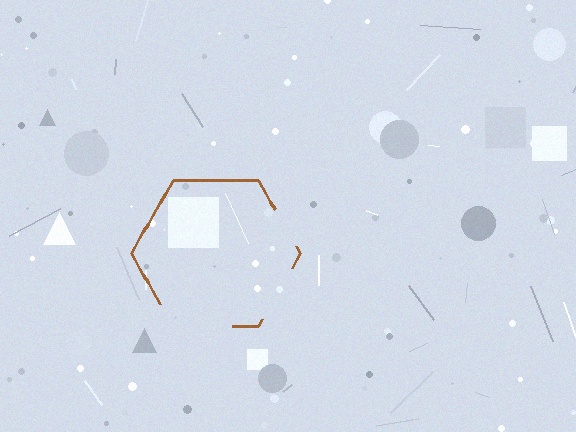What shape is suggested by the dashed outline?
The dashed outline suggests a hexagon.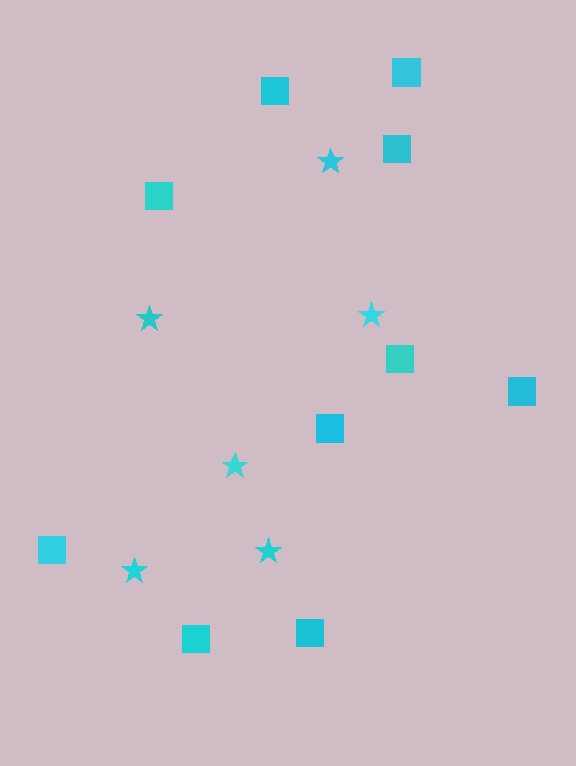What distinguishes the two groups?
There are 2 groups: one group of squares (10) and one group of stars (6).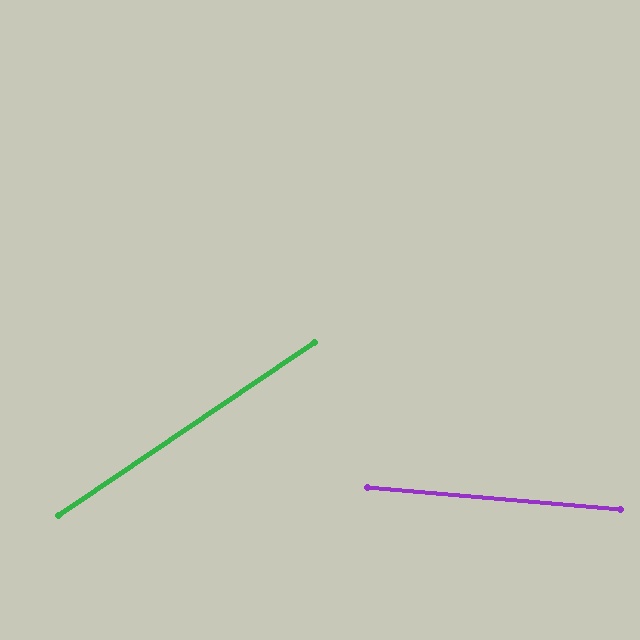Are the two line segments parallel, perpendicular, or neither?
Neither parallel nor perpendicular — they differ by about 39°.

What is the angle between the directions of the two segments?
Approximately 39 degrees.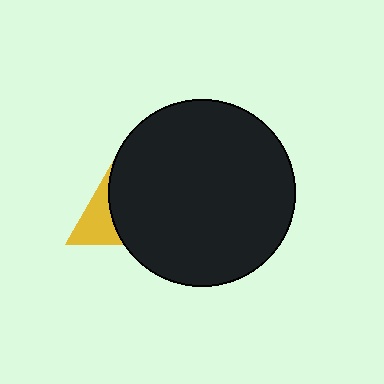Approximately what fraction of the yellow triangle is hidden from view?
Roughly 68% of the yellow triangle is hidden behind the black circle.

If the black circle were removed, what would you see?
You would see the complete yellow triangle.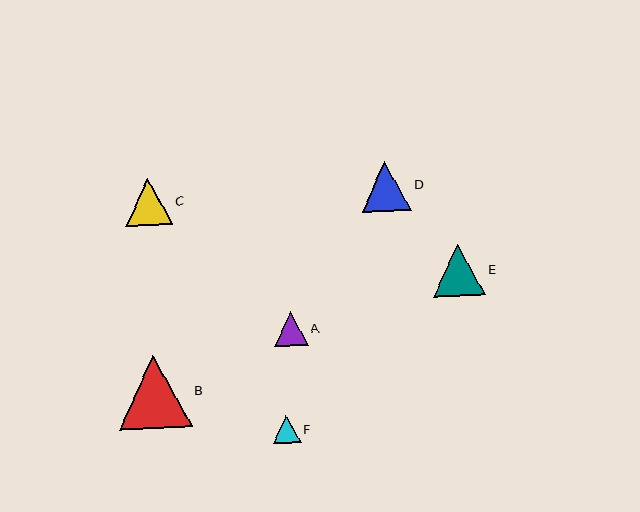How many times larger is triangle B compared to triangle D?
Triangle B is approximately 1.5 times the size of triangle D.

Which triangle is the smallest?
Triangle F is the smallest with a size of approximately 28 pixels.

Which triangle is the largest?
Triangle B is the largest with a size of approximately 73 pixels.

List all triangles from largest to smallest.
From largest to smallest: B, E, D, C, A, F.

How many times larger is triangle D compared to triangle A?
Triangle D is approximately 1.4 times the size of triangle A.